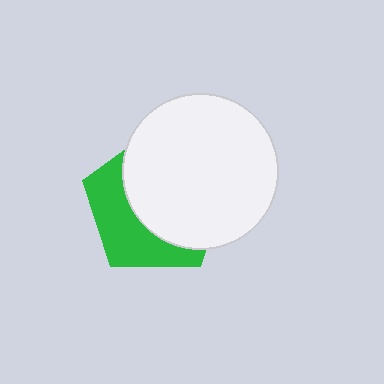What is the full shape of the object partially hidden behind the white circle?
The partially hidden object is a green pentagon.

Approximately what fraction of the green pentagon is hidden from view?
Roughly 61% of the green pentagon is hidden behind the white circle.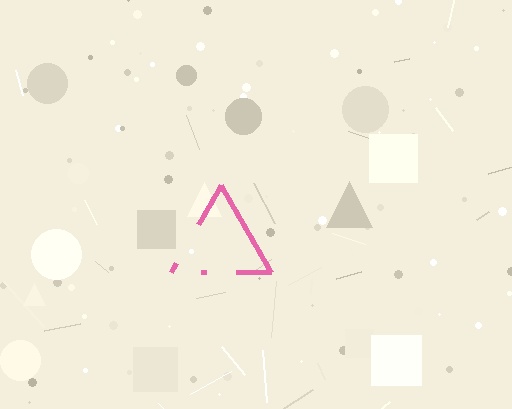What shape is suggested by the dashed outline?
The dashed outline suggests a triangle.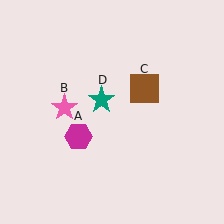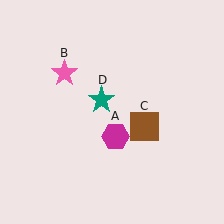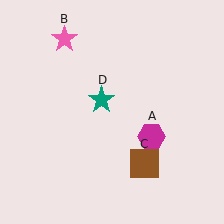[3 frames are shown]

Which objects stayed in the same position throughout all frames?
Teal star (object D) remained stationary.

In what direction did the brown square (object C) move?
The brown square (object C) moved down.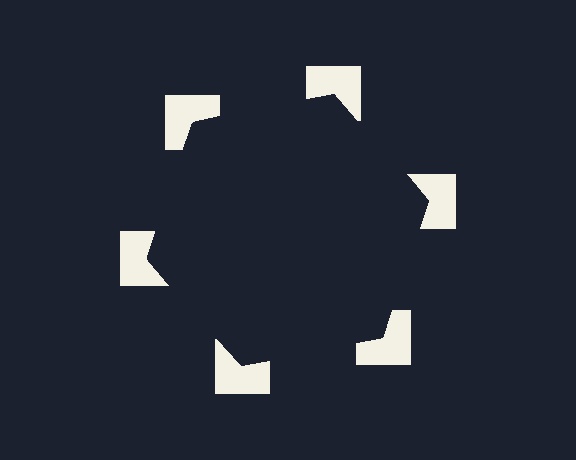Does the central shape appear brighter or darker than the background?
It typically appears slightly darker than the background, even though no actual brightness change is drawn.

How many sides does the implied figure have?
6 sides.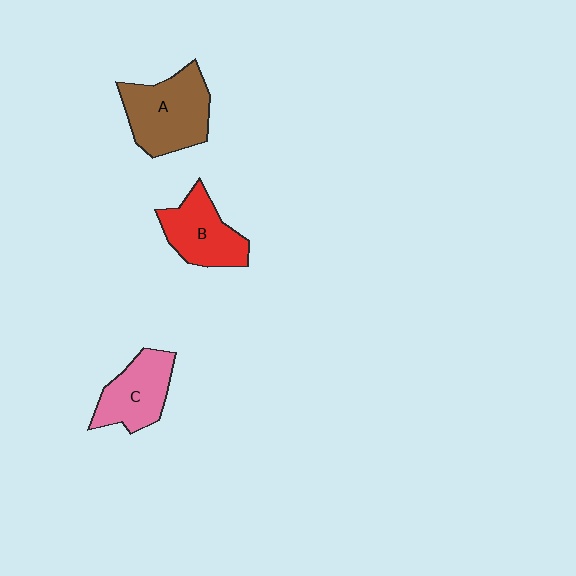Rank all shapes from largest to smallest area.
From largest to smallest: A (brown), B (red), C (pink).